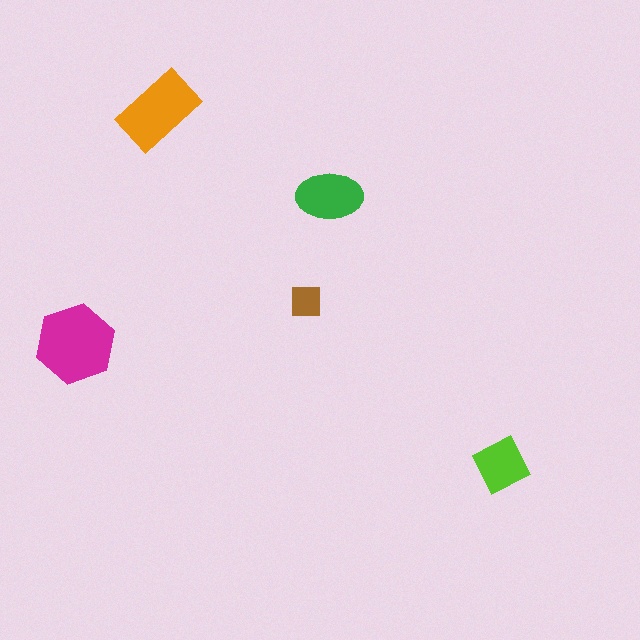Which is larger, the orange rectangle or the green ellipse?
The orange rectangle.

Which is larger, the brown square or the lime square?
The lime square.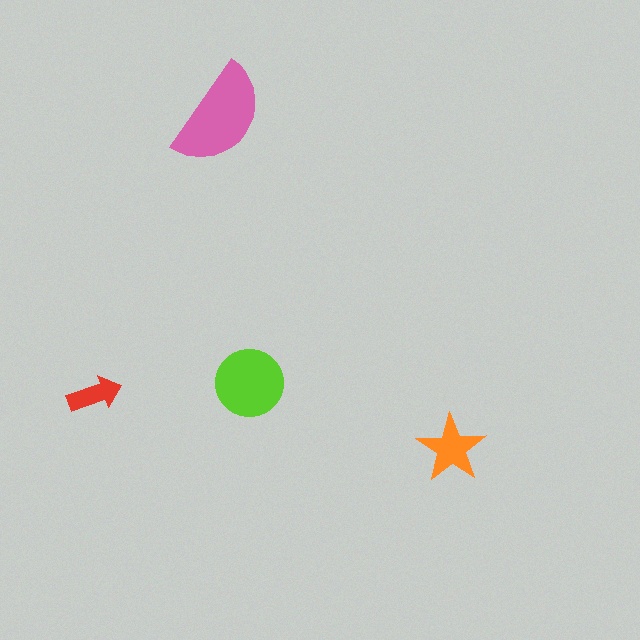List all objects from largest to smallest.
The pink semicircle, the lime circle, the orange star, the red arrow.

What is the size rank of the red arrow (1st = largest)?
4th.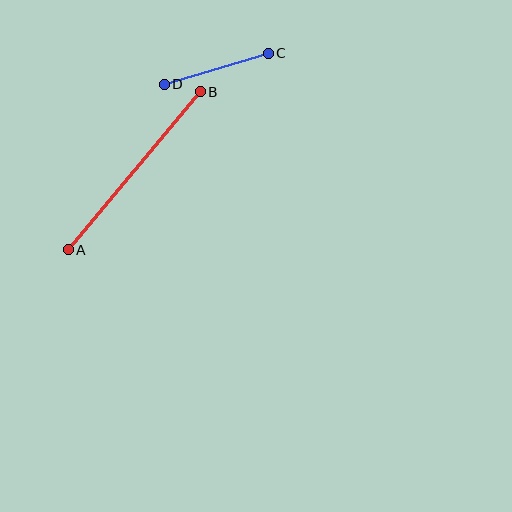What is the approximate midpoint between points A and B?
The midpoint is at approximately (134, 171) pixels.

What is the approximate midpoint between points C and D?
The midpoint is at approximately (216, 69) pixels.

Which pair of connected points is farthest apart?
Points A and B are farthest apart.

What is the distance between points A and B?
The distance is approximately 206 pixels.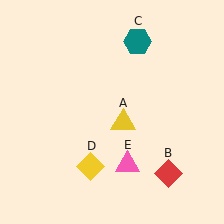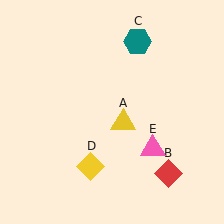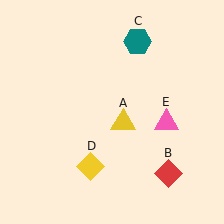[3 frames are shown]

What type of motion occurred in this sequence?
The pink triangle (object E) rotated counterclockwise around the center of the scene.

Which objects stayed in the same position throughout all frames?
Yellow triangle (object A) and red diamond (object B) and teal hexagon (object C) and yellow diamond (object D) remained stationary.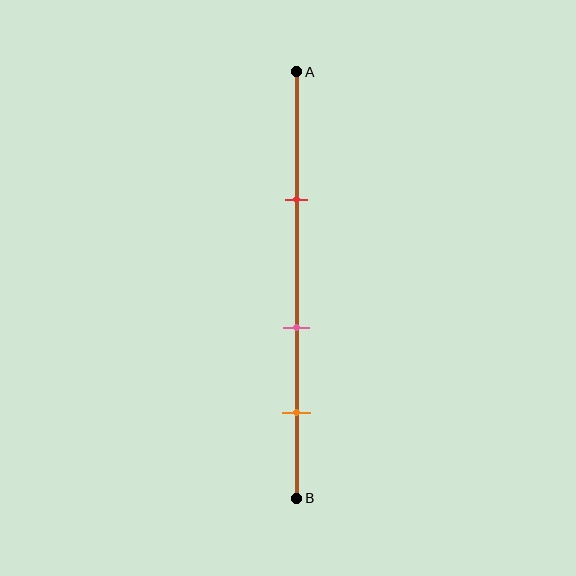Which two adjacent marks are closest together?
The pink and orange marks are the closest adjacent pair.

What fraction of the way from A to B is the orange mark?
The orange mark is approximately 80% (0.8) of the way from A to B.